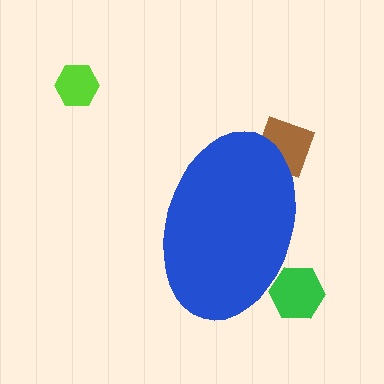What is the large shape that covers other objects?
A blue ellipse.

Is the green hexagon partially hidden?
Yes, the green hexagon is partially hidden behind the blue ellipse.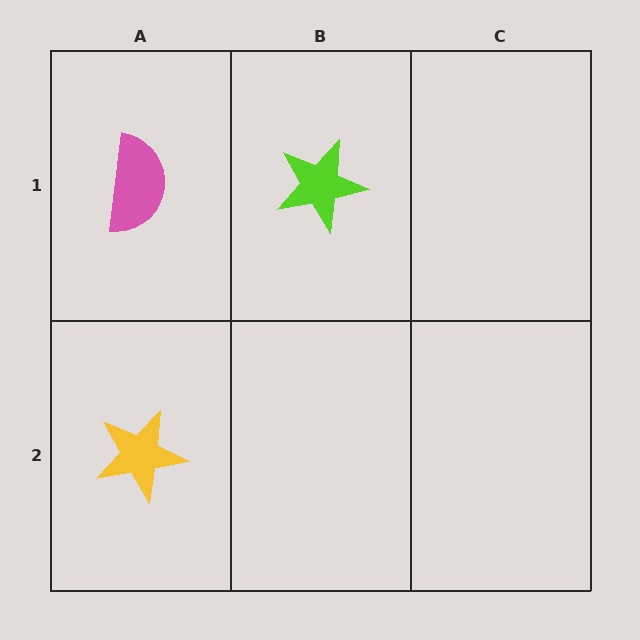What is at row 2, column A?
A yellow star.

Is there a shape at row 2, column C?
No, that cell is empty.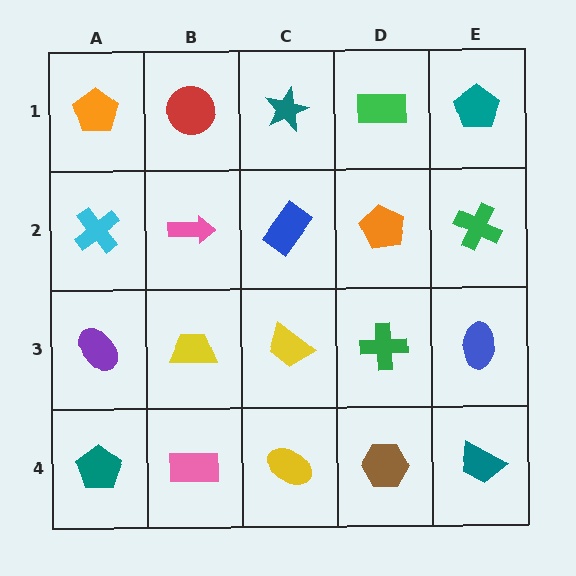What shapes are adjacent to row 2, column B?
A red circle (row 1, column B), a yellow trapezoid (row 3, column B), a cyan cross (row 2, column A), a blue rectangle (row 2, column C).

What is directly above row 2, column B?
A red circle.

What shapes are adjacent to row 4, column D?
A green cross (row 3, column D), a yellow ellipse (row 4, column C), a teal trapezoid (row 4, column E).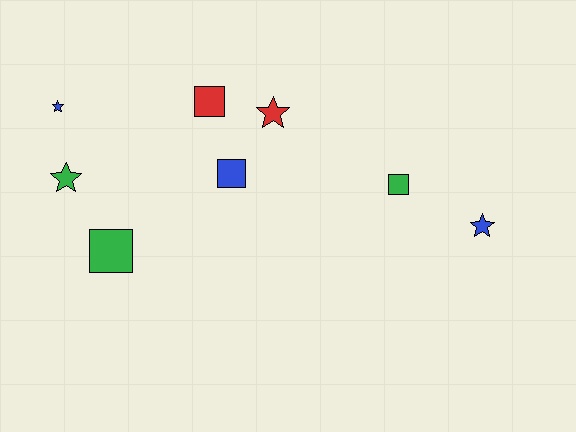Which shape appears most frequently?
Star, with 4 objects.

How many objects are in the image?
There are 8 objects.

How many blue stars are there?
There are 2 blue stars.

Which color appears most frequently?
Blue, with 3 objects.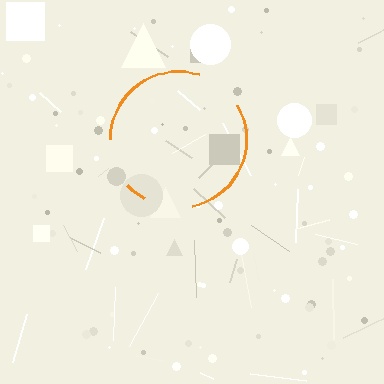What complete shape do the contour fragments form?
The contour fragments form a circle.